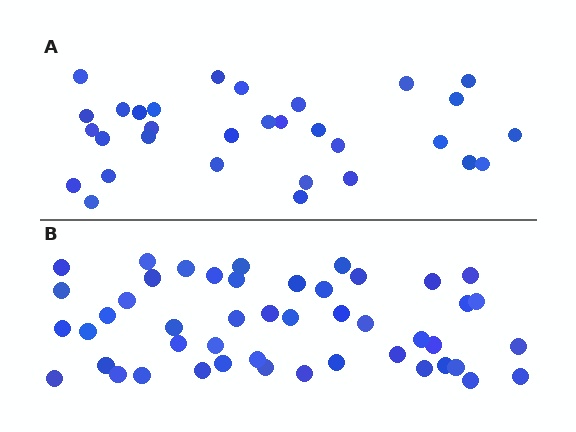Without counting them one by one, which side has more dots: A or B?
Region B (the bottom region) has more dots.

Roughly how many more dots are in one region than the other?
Region B has approximately 15 more dots than region A.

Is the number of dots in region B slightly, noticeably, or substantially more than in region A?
Region B has substantially more. The ratio is roughly 1.5 to 1.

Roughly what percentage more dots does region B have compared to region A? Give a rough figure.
About 50% more.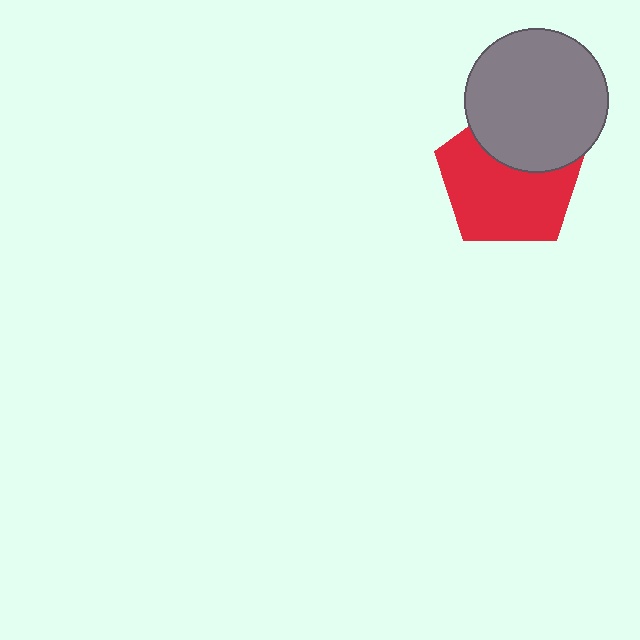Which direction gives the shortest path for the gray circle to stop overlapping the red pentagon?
Moving up gives the shortest separation.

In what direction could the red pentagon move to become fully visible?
The red pentagon could move down. That would shift it out from behind the gray circle entirely.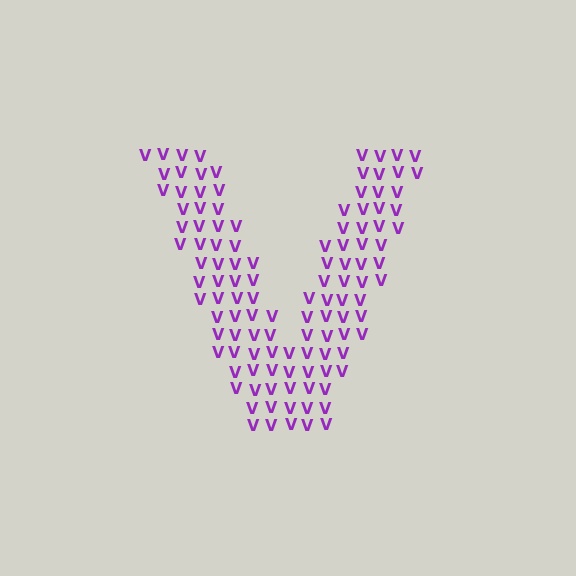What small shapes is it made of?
It is made of small letter V's.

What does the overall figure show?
The overall figure shows the letter V.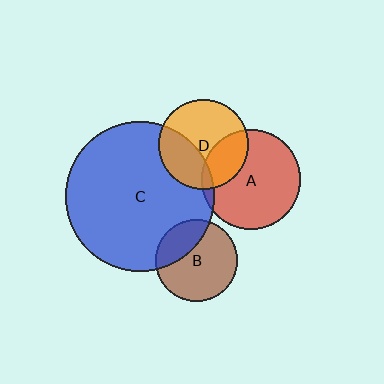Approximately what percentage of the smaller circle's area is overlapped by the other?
Approximately 30%.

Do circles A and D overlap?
Yes.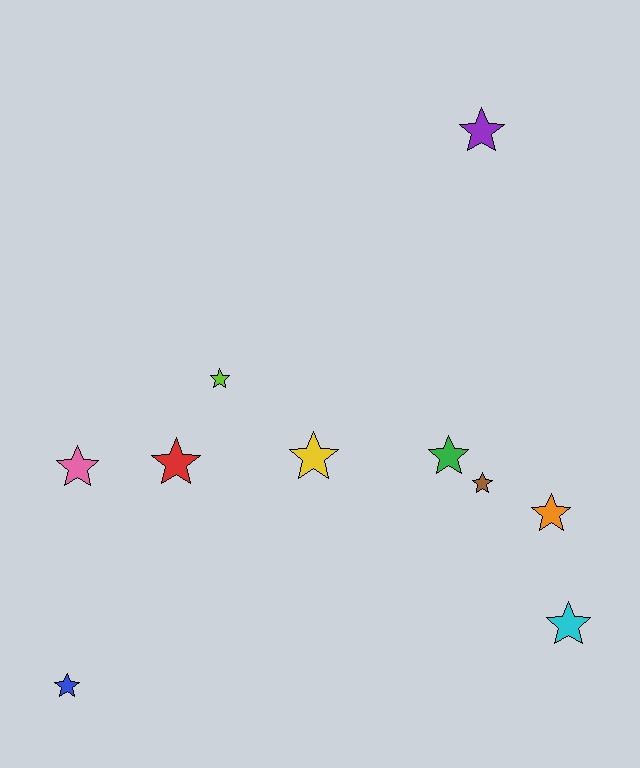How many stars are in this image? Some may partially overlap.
There are 10 stars.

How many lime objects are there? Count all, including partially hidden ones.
There is 1 lime object.